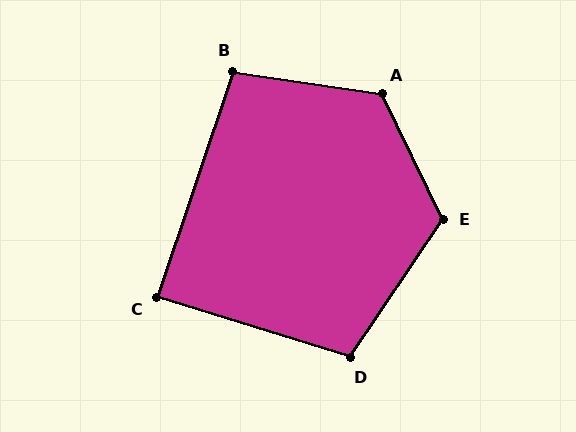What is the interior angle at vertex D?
Approximately 107 degrees (obtuse).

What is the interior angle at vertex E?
Approximately 121 degrees (obtuse).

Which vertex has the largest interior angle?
A, at approximately 124 degrees.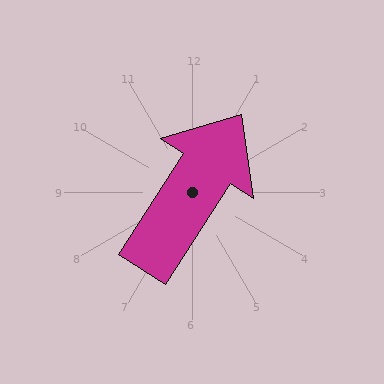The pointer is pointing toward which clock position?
Roughly 1 o'clock.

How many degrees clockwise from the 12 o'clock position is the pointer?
Approximately 33 degrees.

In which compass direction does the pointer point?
Northeast.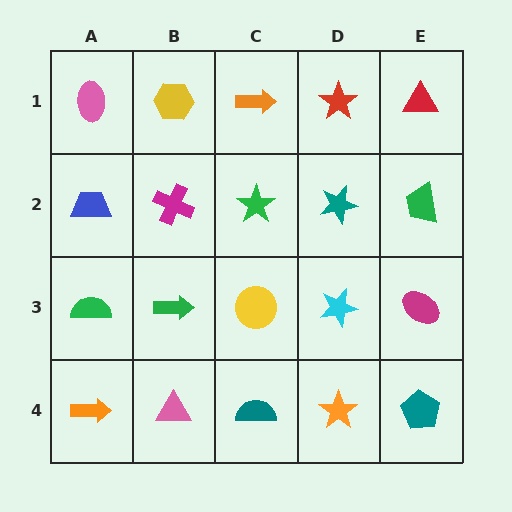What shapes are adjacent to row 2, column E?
A red triangle (row 1, column E), a magenta ellipse (row 3, column E), a teal star (row 2, column D).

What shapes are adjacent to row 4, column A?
A green semicircle (row 3, column A), a pink triangle (row 4, column B).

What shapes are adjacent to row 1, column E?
A green trapezoid (row 2, column E), a red star (row 1, column D).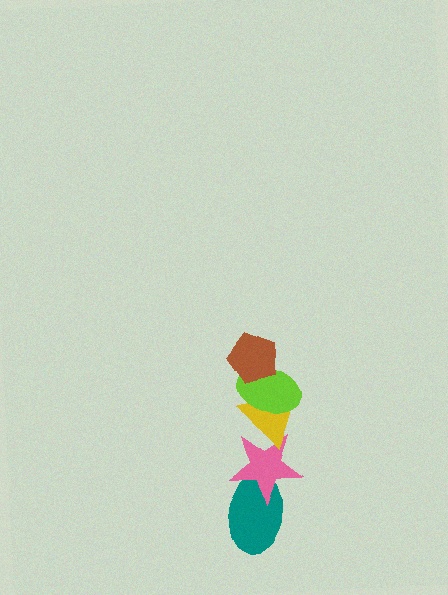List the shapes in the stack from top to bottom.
From top to bottom: the brown pentagon, the lime ellipse, the yellow triangle, the pink star, the teal ellipse.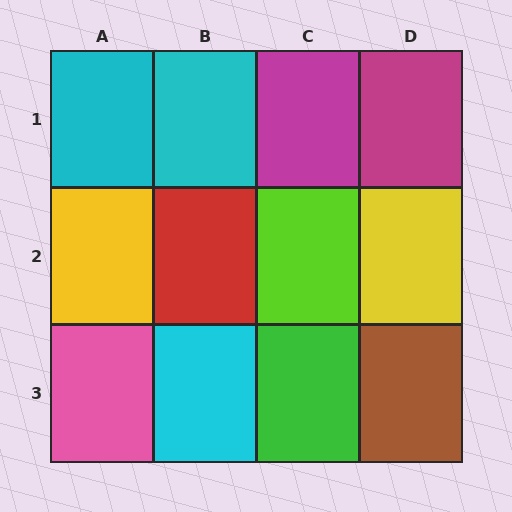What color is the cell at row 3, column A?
Pink.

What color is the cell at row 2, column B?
Red.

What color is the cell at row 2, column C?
Lime.